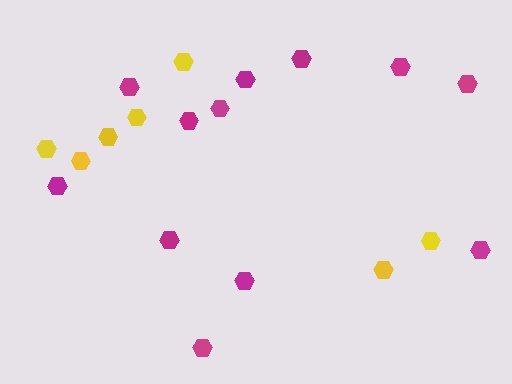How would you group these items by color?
There are 2 groups: one group of magenta hexagons (12) and one group of yellow hexagons (7).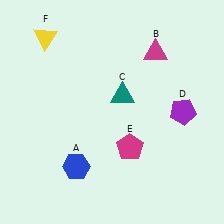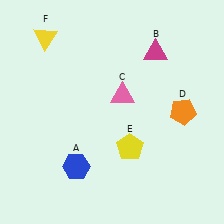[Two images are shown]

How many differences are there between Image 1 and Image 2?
There are 3 differences between the two images.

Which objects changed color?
C changed from teal to pink. D changed from purple to orange. E changed from magenta to yellow.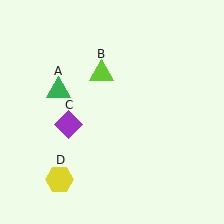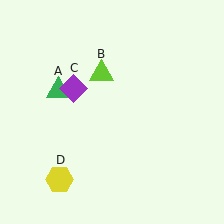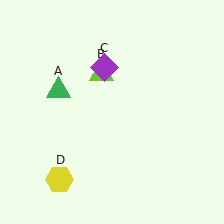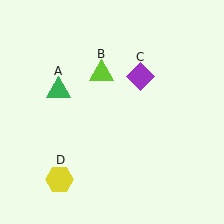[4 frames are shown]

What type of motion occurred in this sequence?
The purple diamond (object C) rotated clockwise around the center of the scene.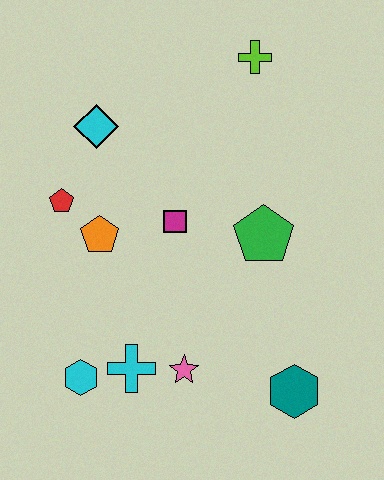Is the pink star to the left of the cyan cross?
No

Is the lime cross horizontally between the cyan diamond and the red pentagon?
No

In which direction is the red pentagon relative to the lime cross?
The red pentagon is to the left of the lime cross.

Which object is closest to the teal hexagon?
The pink star is closest to the teal hexagon.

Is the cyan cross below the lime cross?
Yes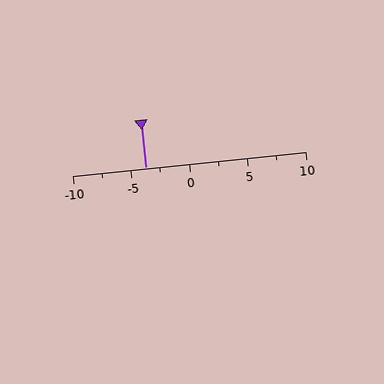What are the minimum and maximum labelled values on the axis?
The axis runs from -10 to 10.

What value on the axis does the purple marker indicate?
The marker indicates approximately -3.8.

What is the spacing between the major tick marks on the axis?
The major ticks are spaced 5 apart.